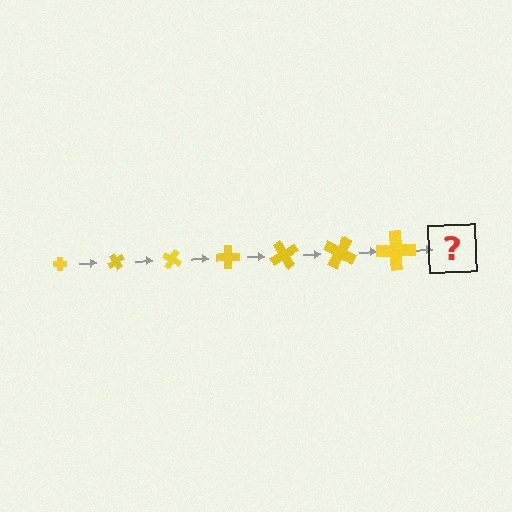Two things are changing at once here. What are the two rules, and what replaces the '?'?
The two rules are that the cross grows larger each step and it rotates 60 degrees each step. The '?' should be a cross, larger than the previous one and rotated 420 degrees from the start.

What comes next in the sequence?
The next element should be a cross, larger than the previous one and rotated 420 degrees from the start.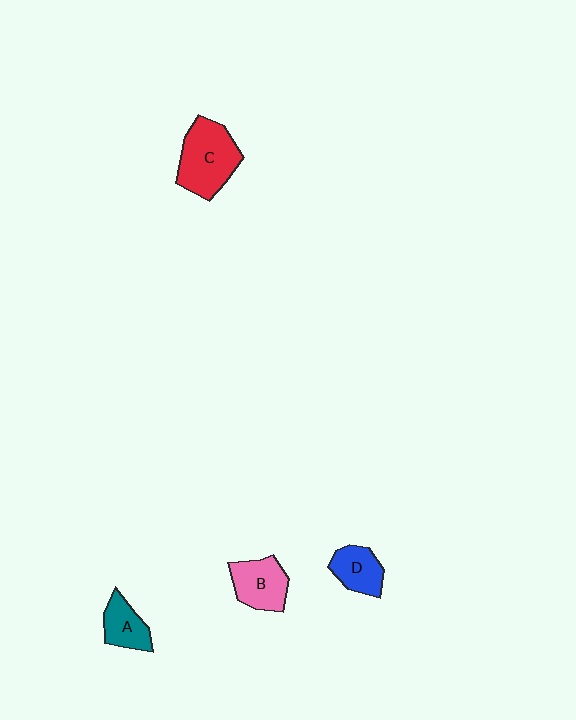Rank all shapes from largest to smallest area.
From largest to smallest: C (red), B (pink), D (blue), A (teal).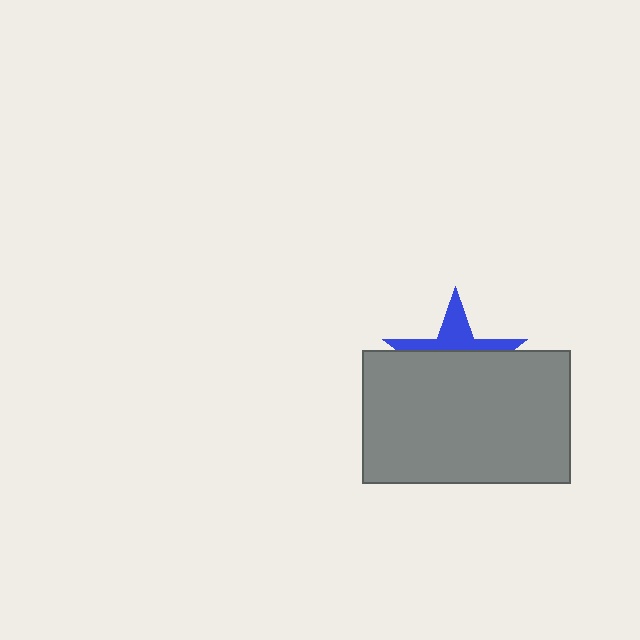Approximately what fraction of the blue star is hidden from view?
Roughly 66% of the blue star is hidden behind the gray rectangle.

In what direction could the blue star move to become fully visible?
The blue star could move up. That would shift it out from behind the gray rectangle entirely.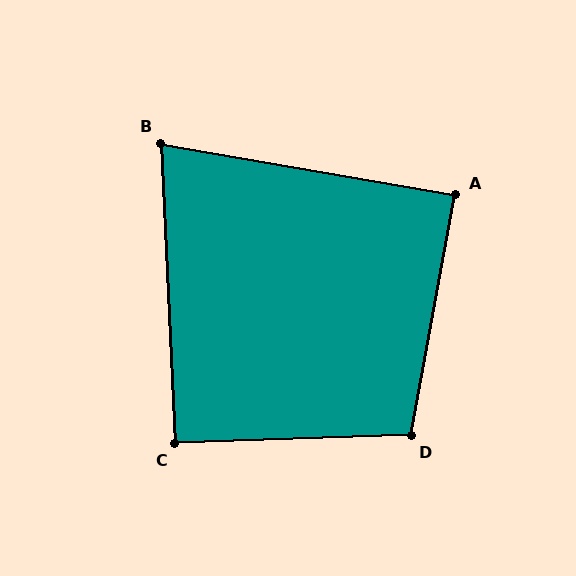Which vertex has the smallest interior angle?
B, at approximately 78 degrees.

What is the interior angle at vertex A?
Approximately 89 degrees (approximately right).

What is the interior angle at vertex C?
Approximately 91 degrees (approximately right).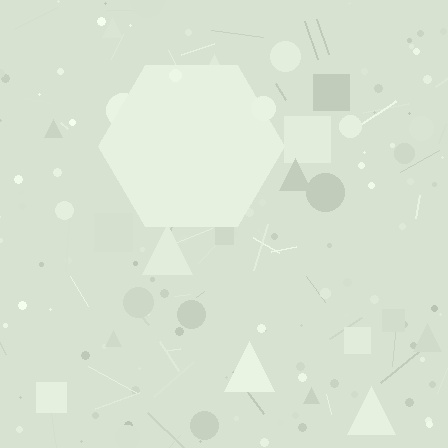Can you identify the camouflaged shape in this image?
The camouflaged shape is a hexagon.